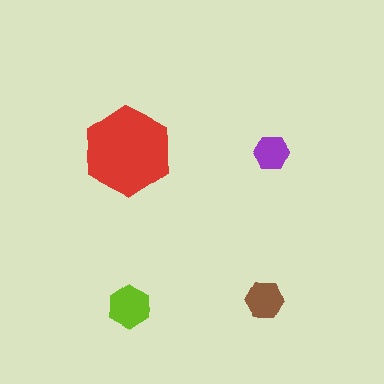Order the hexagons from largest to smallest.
the red one, the lime one, the brown one, the purple one.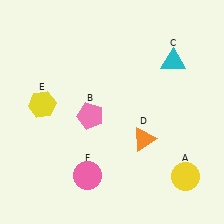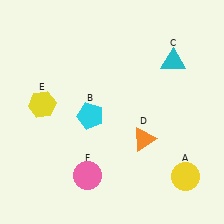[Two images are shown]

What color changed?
The pentagon (B) changed from pink in Image 1 to cyan in Image 2.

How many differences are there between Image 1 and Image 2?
There is 1 difference between the two images.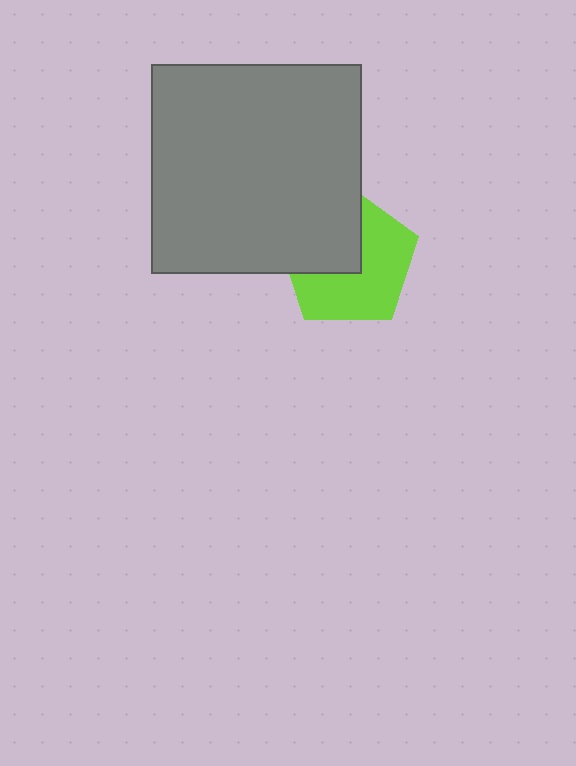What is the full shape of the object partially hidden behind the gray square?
The partially hidden object is a lime pentagon.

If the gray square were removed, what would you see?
You would see the complete lime pentagon.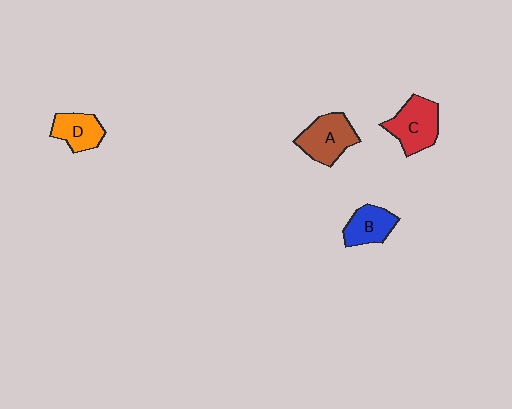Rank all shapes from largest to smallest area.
From largest to smallest: C (red), A (brown), B (blue), D (orange).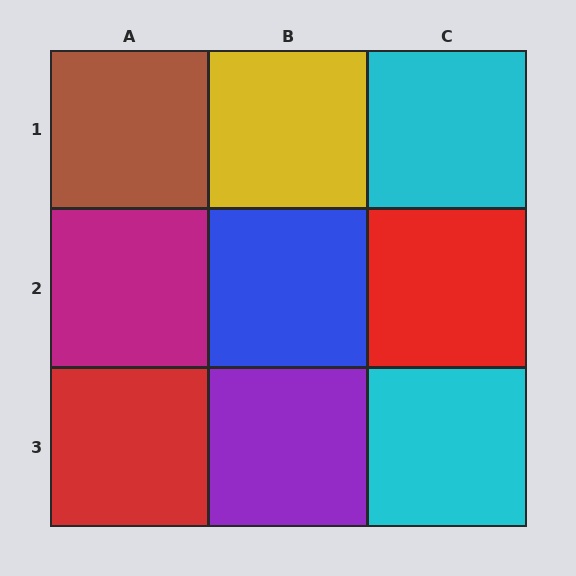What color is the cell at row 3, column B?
Purple.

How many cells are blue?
1 cell is blue.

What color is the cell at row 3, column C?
Cyan.